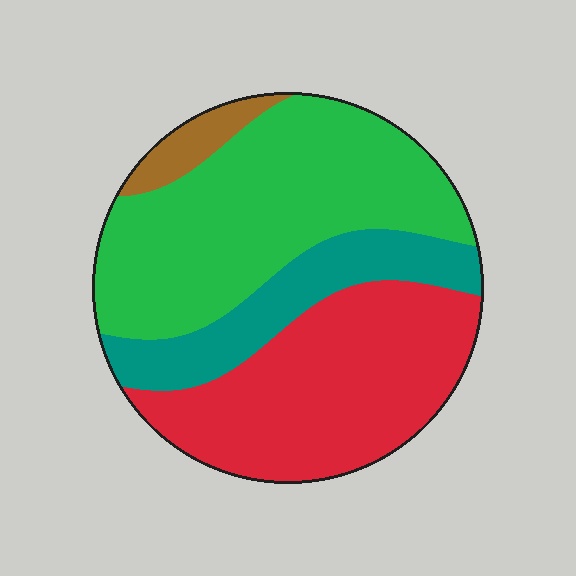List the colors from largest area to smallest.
From largest to smallest: green, red, teal, brown.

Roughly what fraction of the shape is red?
Red covers roughly 35% of the shape.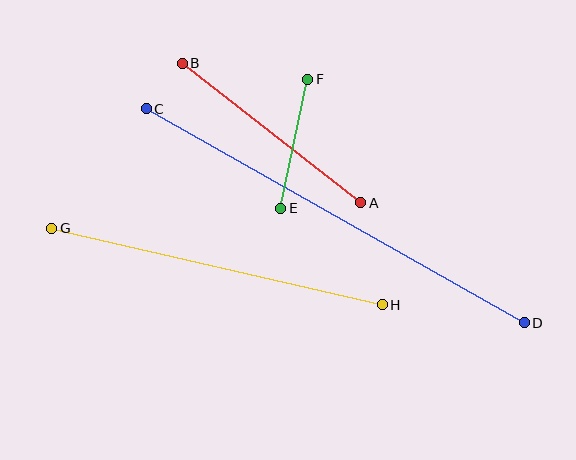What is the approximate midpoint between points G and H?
The midpoint is at approximately (217, 267) pixels.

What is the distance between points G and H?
The distance is approximately 339 pixels.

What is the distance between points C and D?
The distance is approximately 435 pixels.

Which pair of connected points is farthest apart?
Points C and D are farthest apart.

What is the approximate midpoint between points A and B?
The midpoint is at approximately (272, 133) pixels.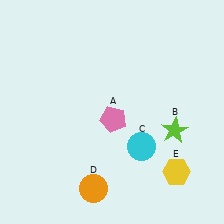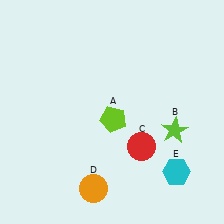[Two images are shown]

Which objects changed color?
A changed from pink to lime. C changed from cyan to red. E changed from yellow to cyan.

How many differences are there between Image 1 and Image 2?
There are 3 differences between the two images.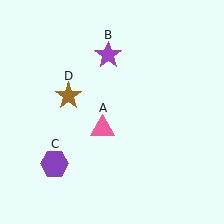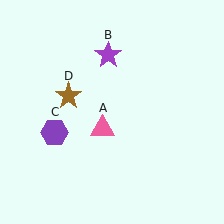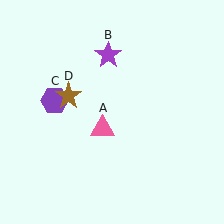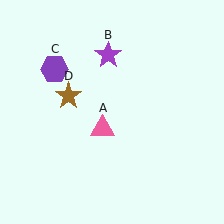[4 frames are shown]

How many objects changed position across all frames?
1 object changed position: purple hexagon (object C).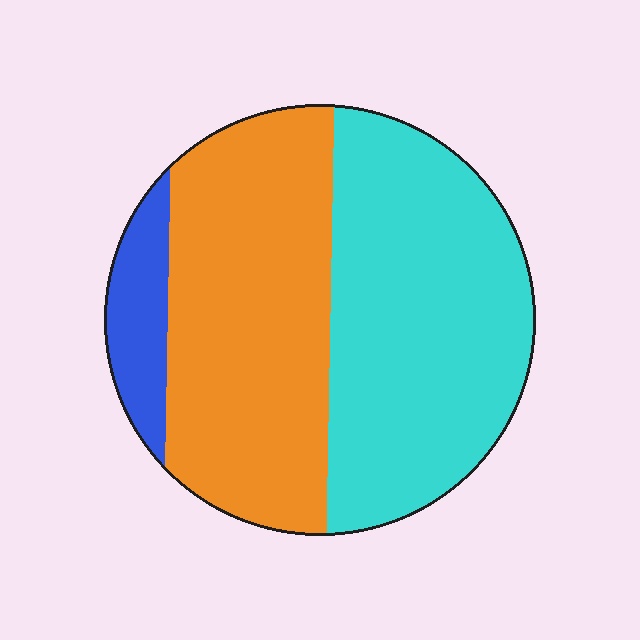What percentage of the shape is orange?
Orange takes up between a quarter and a half of the shape.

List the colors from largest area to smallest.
From largest to smallest: cyan, orange, blue.